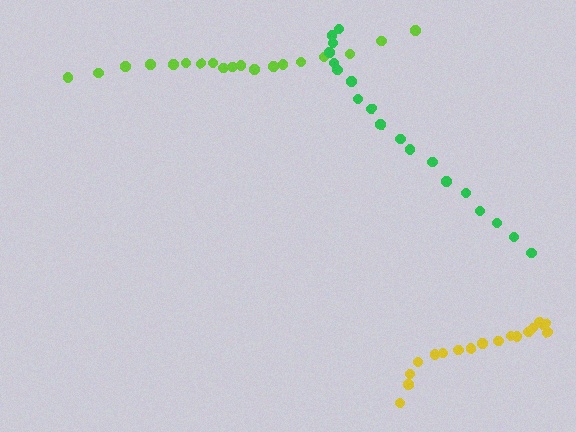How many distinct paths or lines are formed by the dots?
There are 3 distinct paths.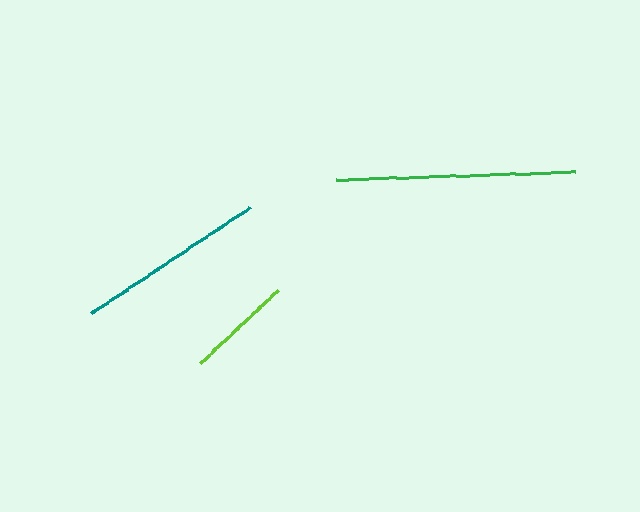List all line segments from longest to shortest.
From longest to shortest: green, teal, lime.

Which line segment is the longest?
The green line is the longest at approximately 239 pixels.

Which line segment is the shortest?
The lime line is the shortest at approximately 106 pixels.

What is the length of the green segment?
The green segment is approximately 239 pixels long.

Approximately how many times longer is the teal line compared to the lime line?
The teal line is approximately 1.8 times the length of the lime line.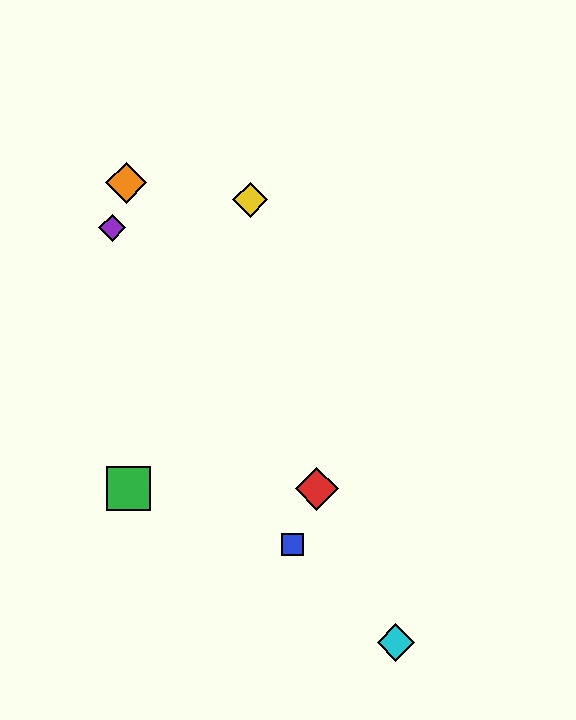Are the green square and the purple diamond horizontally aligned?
No, the green square is at y≈489 and the purple diamond is at y≈228.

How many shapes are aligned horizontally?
2 shapes (the red diamond, the green square) are aligned horizontally.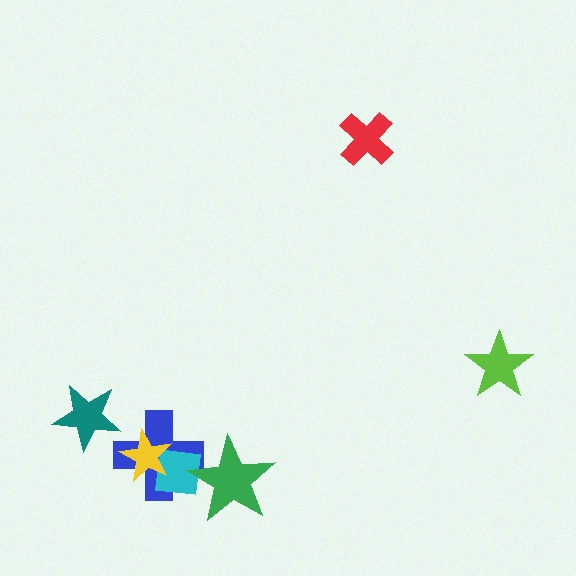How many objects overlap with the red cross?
0 objects overlap with the red cross.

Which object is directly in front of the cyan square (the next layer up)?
The green star is directly in front of the cyan square.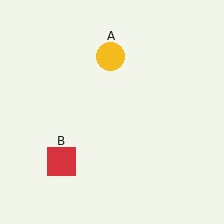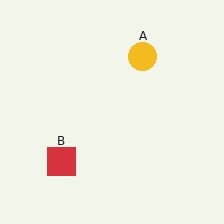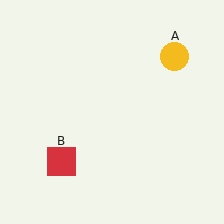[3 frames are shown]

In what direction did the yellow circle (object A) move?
The yellow circle (object A) moved right.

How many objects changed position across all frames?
1 object changed position: yellow circle (object A).